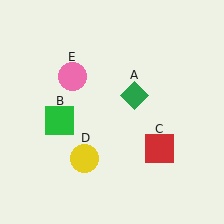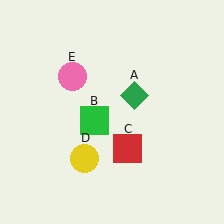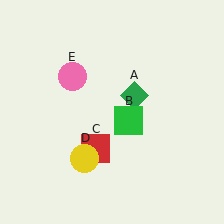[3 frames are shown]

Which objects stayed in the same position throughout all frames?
Green diamond (object A) and yellow circle (object D) and pink circle (object E) remained stationary.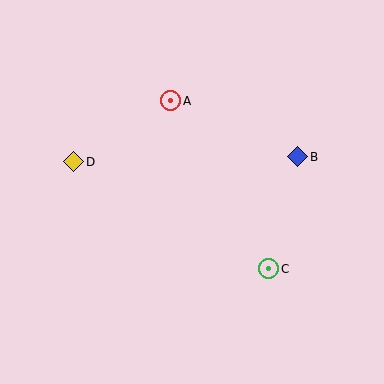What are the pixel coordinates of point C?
Point C is at (269, 269).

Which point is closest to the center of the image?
Point A at (171, 101) is closest to the center.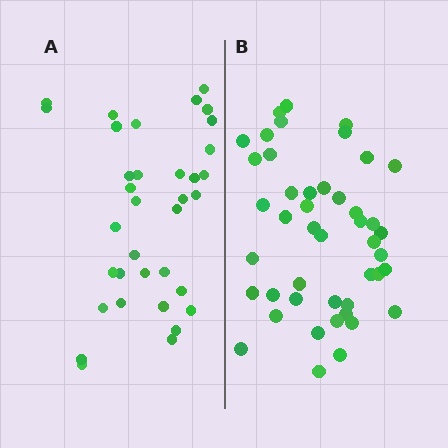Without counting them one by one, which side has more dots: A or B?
Region B (the right region) has more dots.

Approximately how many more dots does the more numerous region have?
Region B has roughly 10 or so more dots than region A.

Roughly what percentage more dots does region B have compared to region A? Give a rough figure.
About 30% more.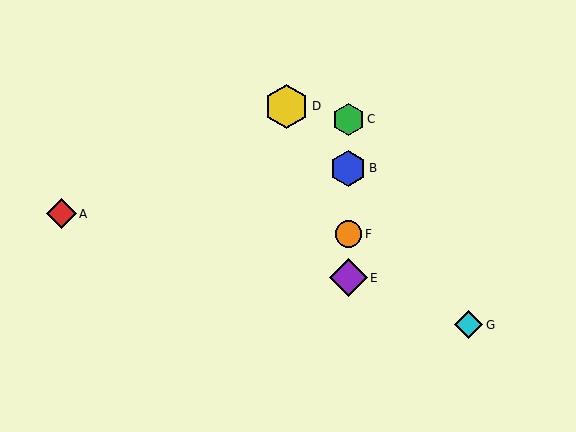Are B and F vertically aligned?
Yes, both are at x≈348.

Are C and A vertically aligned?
No, C is at x≈348 and A is at x≈61.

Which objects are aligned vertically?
Objects B, C, E, F are aligned vertically.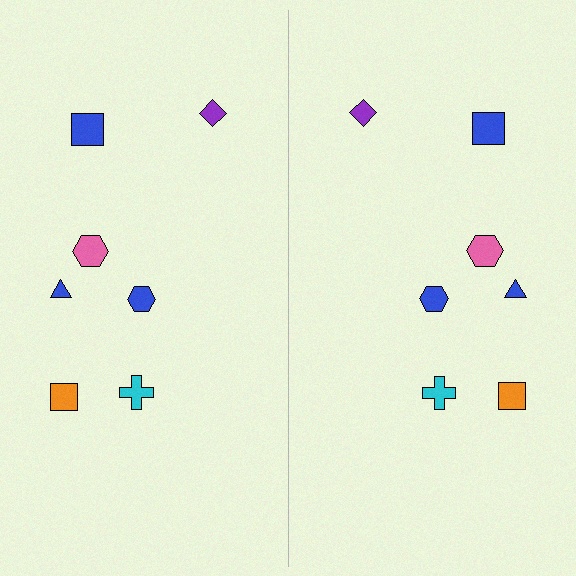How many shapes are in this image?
There are 14 shapes in this image.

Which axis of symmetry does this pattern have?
The pattern has a vertical axis of symmetry running through the center of the image.